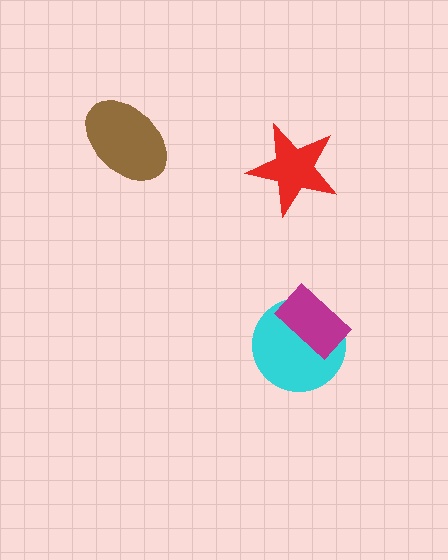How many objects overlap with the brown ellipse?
0 objects overlap with the brown ellipse.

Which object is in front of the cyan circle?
The magenta rectangle is in front of the cyan circle.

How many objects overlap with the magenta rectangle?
1 object overlaps with the magenta rectangle.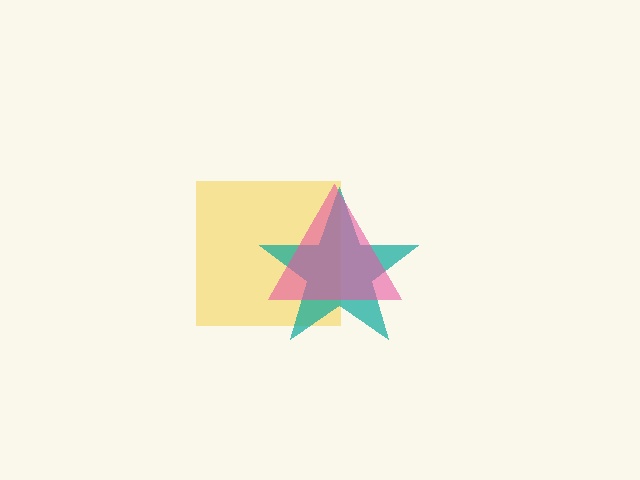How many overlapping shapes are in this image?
There are 3 overlapping shapes in the image.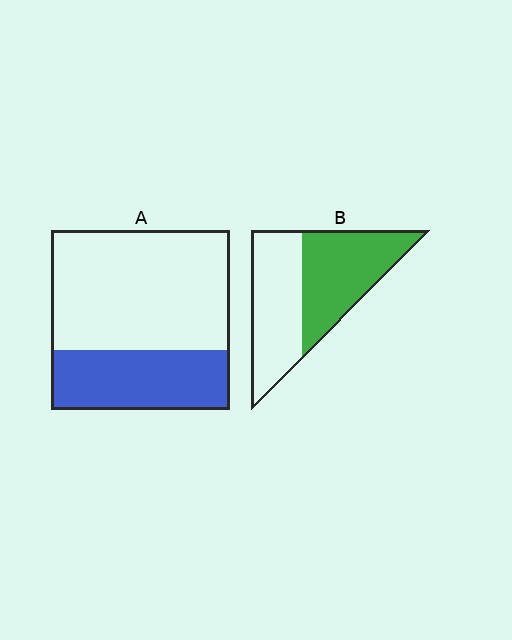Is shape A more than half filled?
No.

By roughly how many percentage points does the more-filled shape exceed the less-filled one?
By roughly 20 percentage points (B over A).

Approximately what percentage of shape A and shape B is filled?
A is approximately 35% and B is approximately 50%.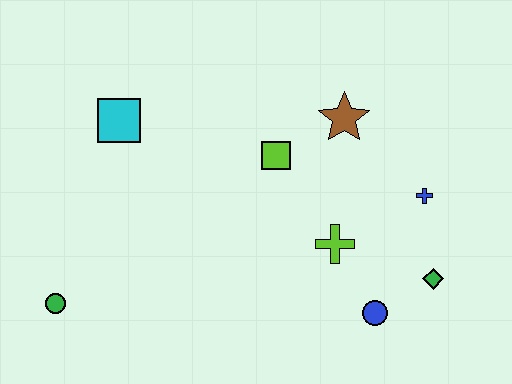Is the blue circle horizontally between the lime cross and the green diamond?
Yes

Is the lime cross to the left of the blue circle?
Yes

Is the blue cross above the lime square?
No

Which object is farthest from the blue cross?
The green circle is farthest from the blue cross.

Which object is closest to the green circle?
The cyan square is closest to the green circle.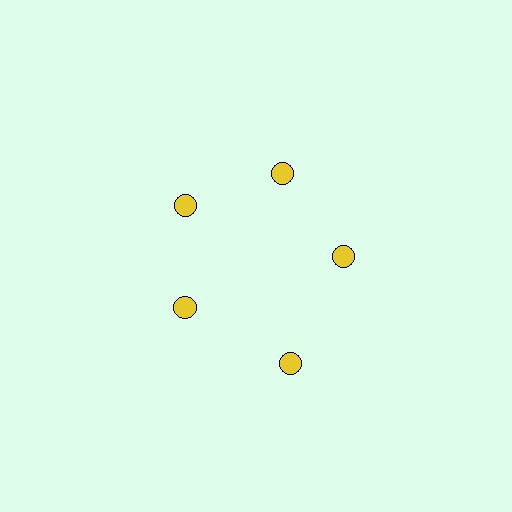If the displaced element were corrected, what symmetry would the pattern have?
It would have 5-fold rotational symmetry — the pattern would map onto itself every 72 degrees.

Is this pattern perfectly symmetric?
No. The 5 yellow circles are arranged in a ring, but one element near the 5 o'clock position is pushed outward from the center, breaking the 5-fold rotational symmetry.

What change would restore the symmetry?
The symmetry would be restored by moving it inward, back onto the ring so that all 5 circles sit at equal angles and equal distance from the center.